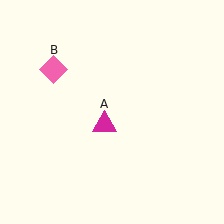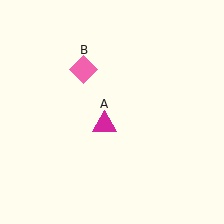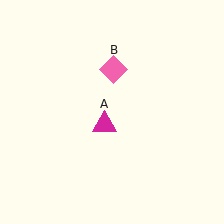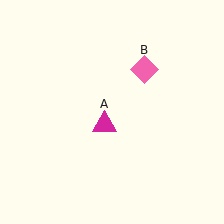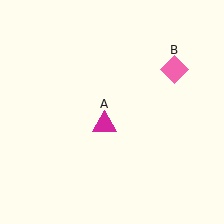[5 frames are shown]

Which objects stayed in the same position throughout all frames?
Magenta triangle (object A) remained stationary.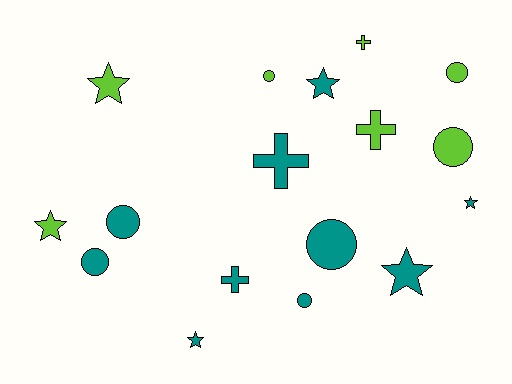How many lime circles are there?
There are 3 lime circles.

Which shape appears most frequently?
Circle, with 7 objects.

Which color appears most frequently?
Teal, with 10 objects.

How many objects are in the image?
There are 17 objects.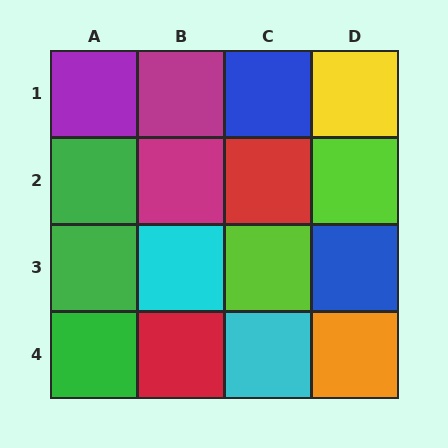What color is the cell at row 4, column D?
Orange.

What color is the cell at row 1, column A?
Purple.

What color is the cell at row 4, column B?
Red.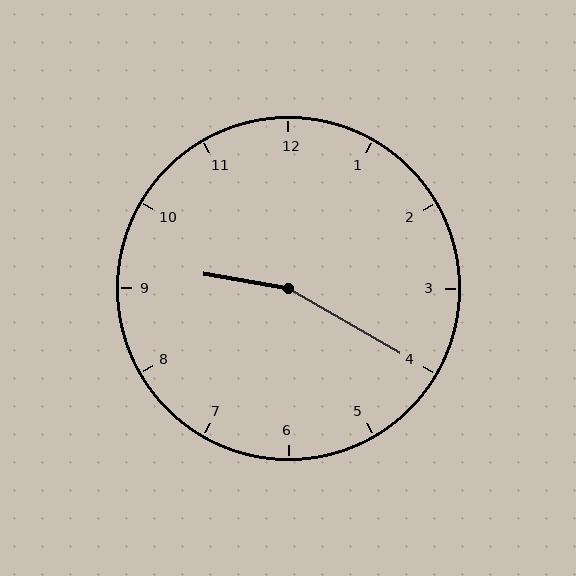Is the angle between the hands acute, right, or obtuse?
It is obtuse.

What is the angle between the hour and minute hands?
Approximately 160 degrees.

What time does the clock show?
9:20.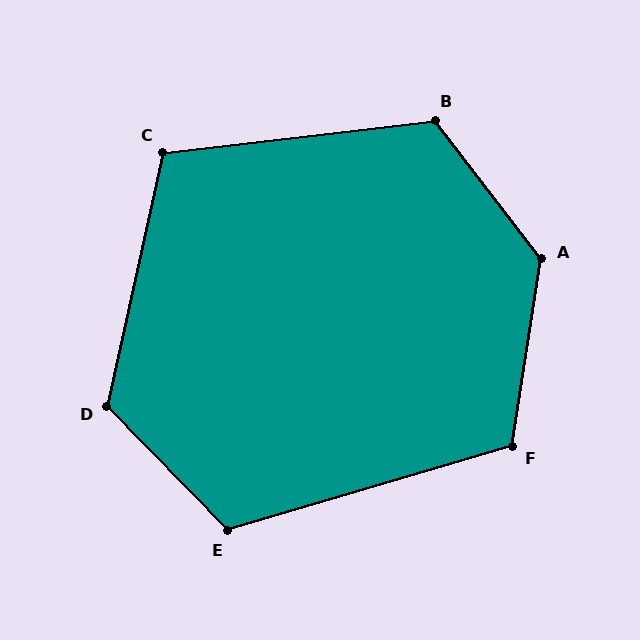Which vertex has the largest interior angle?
A, at approximately 133 degrees.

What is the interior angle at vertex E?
Approximately 118 degrees (obtuse).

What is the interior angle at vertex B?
Approximately 121 degrees (obtuse).